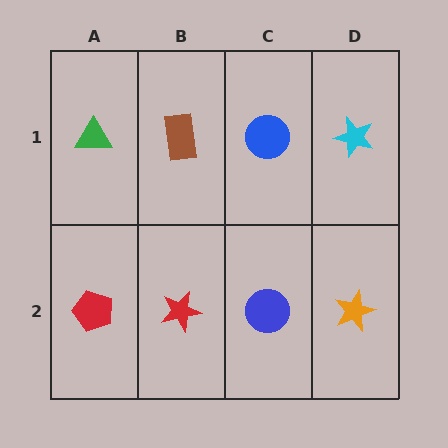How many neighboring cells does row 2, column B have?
3.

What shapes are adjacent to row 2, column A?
A green triangle (row 1, column A), a red star (row 2, column B).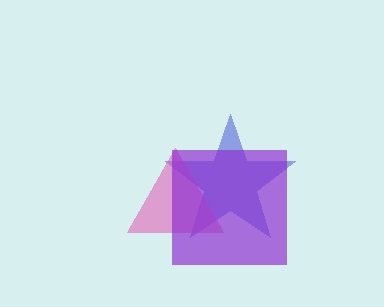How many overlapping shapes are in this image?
There are 3 overlapping shapes in the image.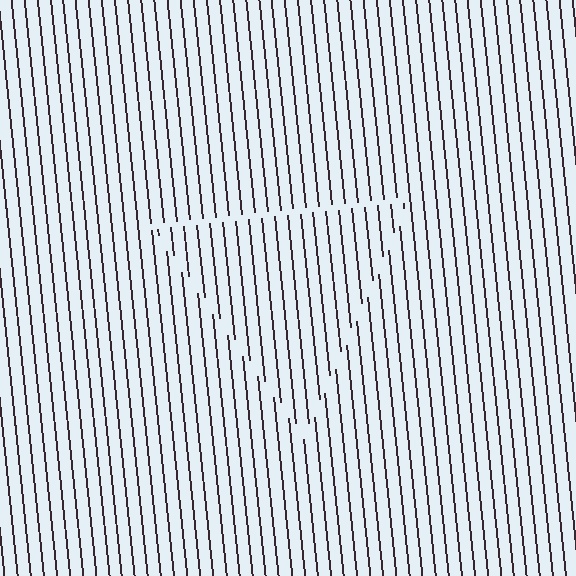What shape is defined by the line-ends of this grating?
An illusory triangle. The interior of the shape contains the same grating, shifted by half a period — the contour is defined by the phase discontinuity where line-ends from the inner and outer gratings abut.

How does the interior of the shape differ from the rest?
The interior of the shape contains the same grating, shifted by half a period — the contour is defined by the phase discontinuity where line-ends from the inner and outer gratings abut.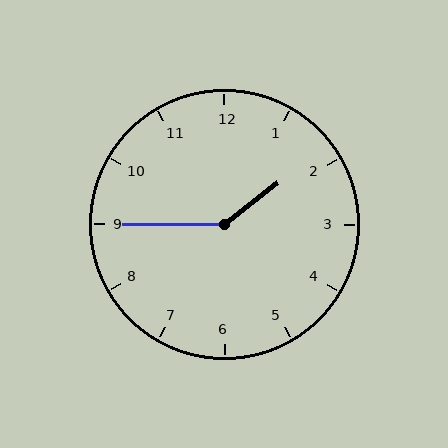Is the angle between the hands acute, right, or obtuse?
It is obtuse.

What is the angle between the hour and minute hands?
Approximately 142 degrees.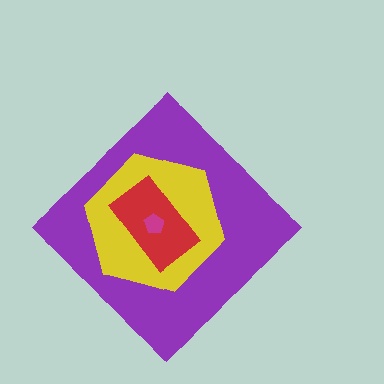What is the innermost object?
The magenta pentagon.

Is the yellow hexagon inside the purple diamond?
Yes.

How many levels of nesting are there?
4.